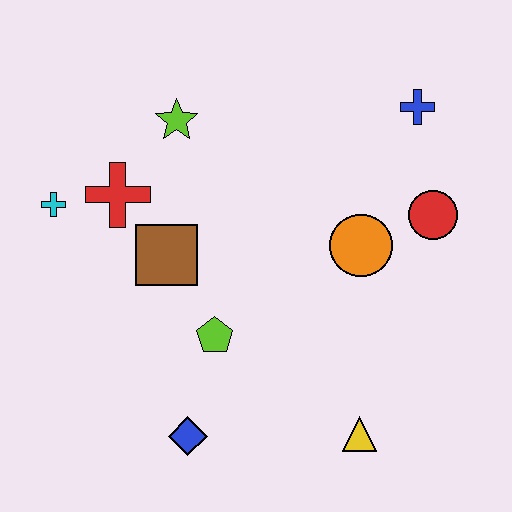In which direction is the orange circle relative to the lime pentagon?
The orange circle is to the right of the lime pentagon.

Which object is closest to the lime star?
The red cross is closest to the lime star.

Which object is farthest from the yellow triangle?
The cyan cross is farthest from the yellow triangle.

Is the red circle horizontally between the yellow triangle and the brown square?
No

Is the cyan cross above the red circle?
Yes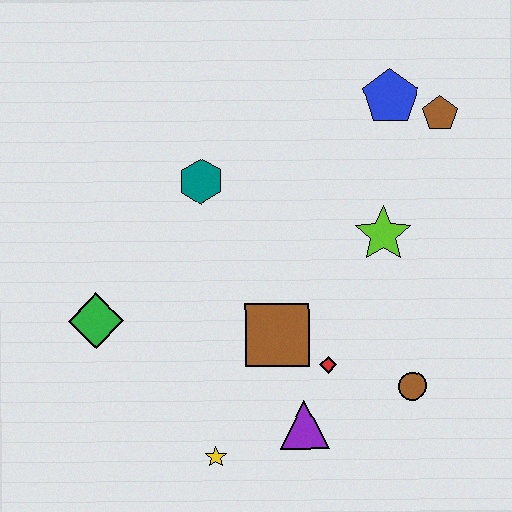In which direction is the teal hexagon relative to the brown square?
The teal hexagon is above the brown square.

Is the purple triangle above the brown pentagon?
No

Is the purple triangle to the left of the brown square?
No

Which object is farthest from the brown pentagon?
The yellow star is farthest from the brown pentagon.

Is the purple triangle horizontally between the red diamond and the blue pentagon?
No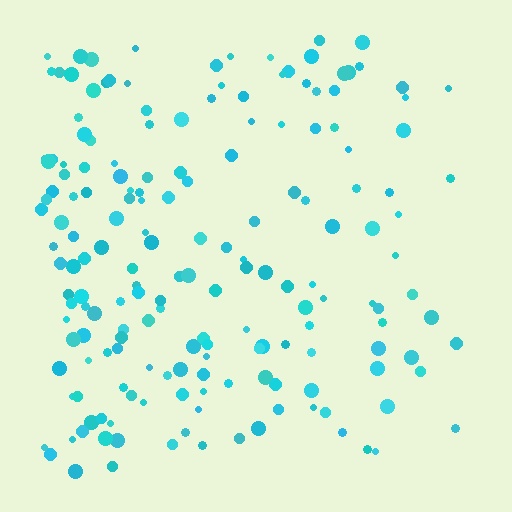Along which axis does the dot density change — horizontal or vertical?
Horizontal.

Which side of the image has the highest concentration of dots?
The left.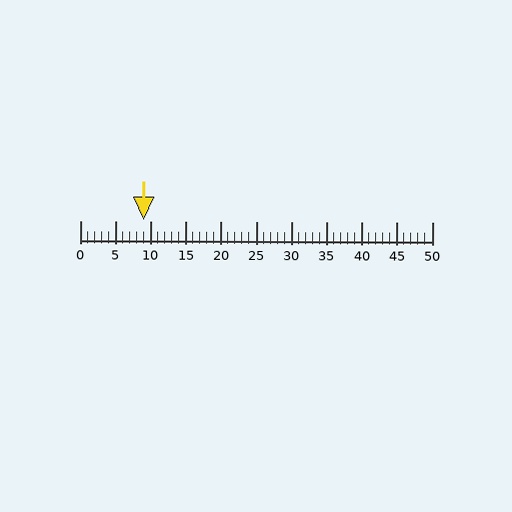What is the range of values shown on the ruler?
The ruler shows values from 0 to 50.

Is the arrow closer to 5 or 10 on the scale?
The arrow is closer to 10.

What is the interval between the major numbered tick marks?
The major tick marks are spaced 5 units apart.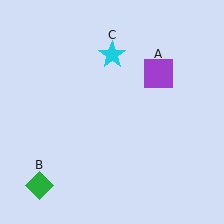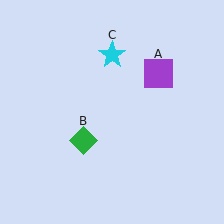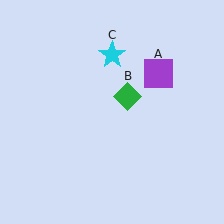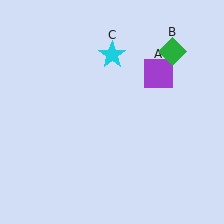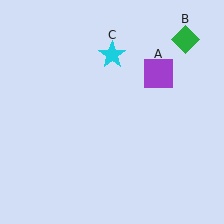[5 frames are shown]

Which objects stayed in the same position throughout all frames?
Purple square (object A) and cyan star (object C) remained stationary.